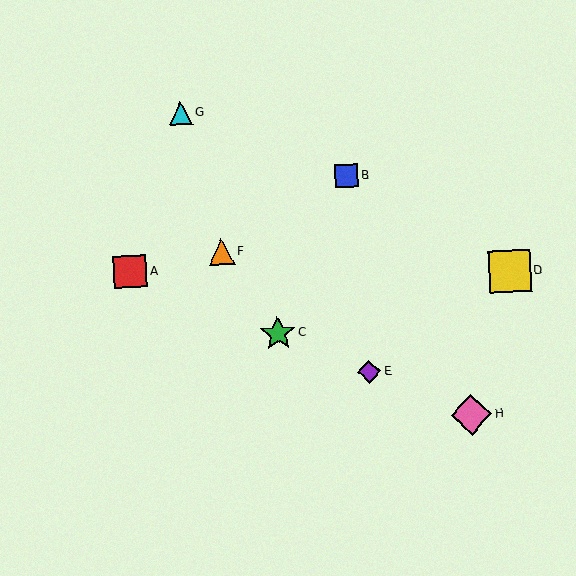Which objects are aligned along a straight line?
Objects A, C, E, H are aligned along a straight line.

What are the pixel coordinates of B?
Object B is at (346, 176).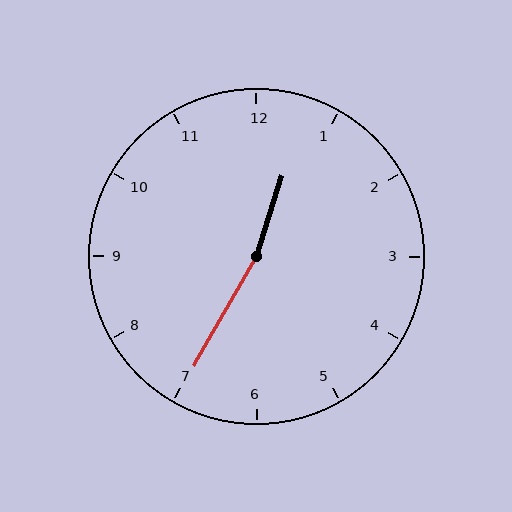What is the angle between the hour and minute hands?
Approximately 168 degrees.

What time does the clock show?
12:35.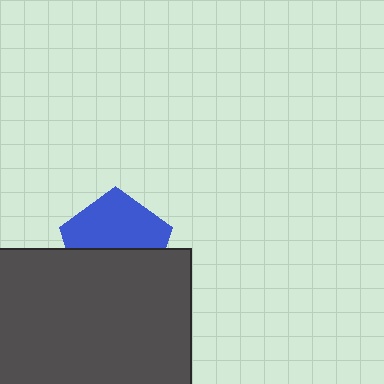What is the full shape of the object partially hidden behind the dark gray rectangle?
The partially hidden object is a blue pentagon.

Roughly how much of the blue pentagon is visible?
About half of it is visible (roughly 52%).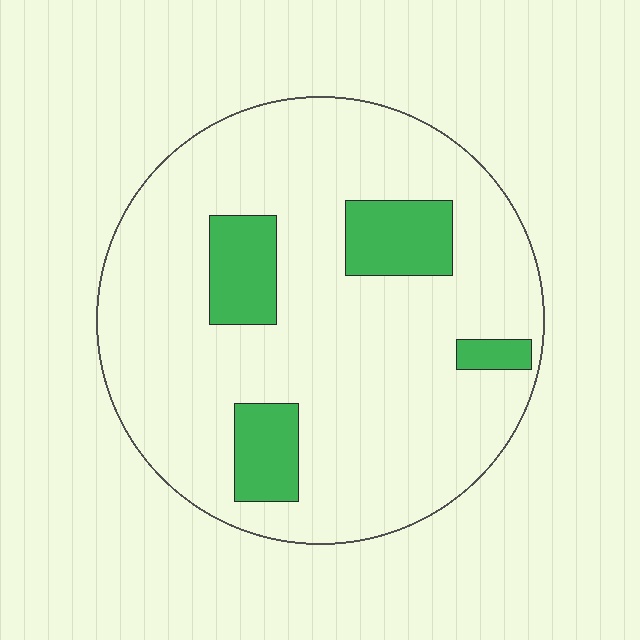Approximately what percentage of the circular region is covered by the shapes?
Approximately 15%.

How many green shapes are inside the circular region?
4.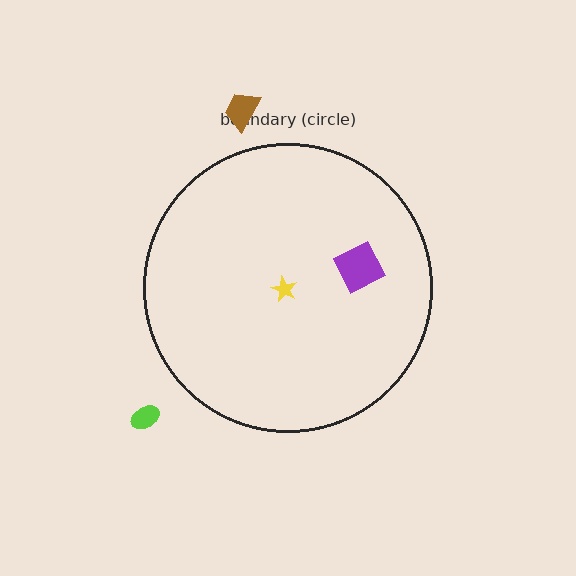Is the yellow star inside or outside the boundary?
Inside.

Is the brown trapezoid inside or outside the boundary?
Outside.